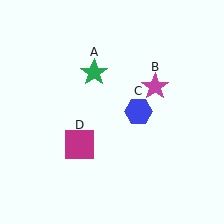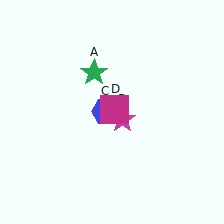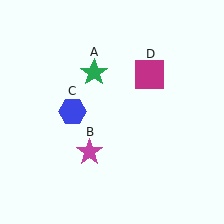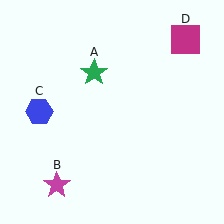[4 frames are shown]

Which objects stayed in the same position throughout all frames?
Green star (object A) remained stationary.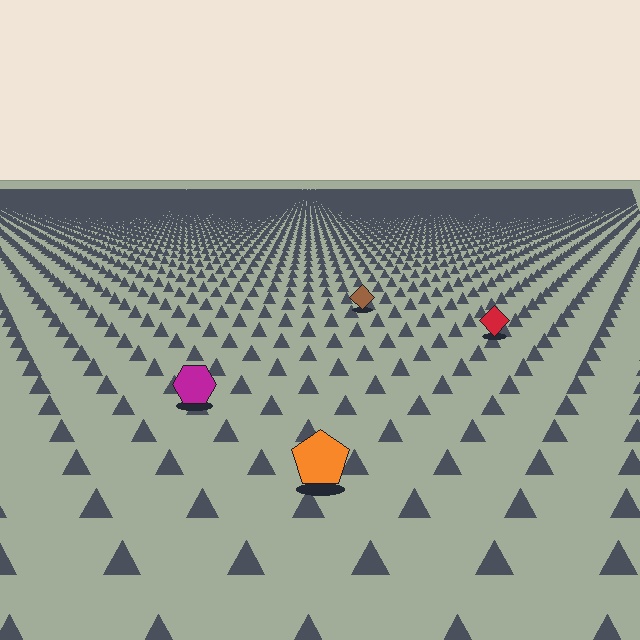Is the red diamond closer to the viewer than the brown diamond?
Yes. The red diamond is closer — you can tell from the texture gradient: the ground texture is coarser near it.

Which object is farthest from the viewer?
The brown diamond is farthest from the viewer. It appears smaller and the ground texture around it is denser.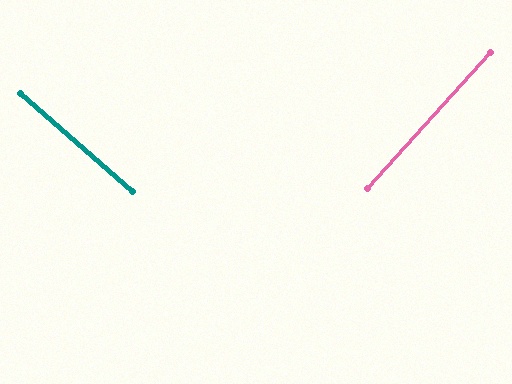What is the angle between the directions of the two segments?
Approximately 89 degrees.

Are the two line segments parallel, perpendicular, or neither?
Perpendicular — they meet at approximately 89°.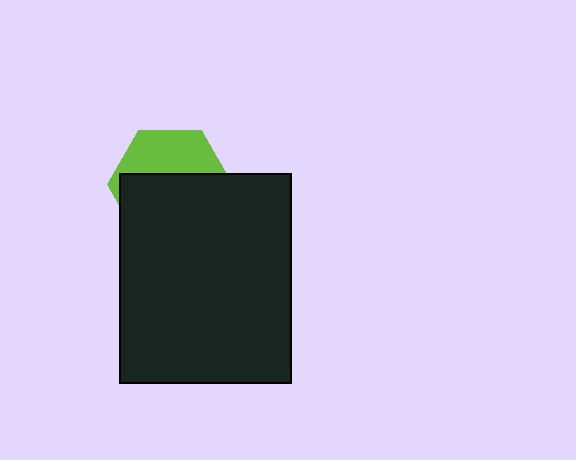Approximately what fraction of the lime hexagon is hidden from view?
Roughly 60% of the lime hexagon is hidden behind the black rectangle.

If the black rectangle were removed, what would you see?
You would see the complete lime hexagon.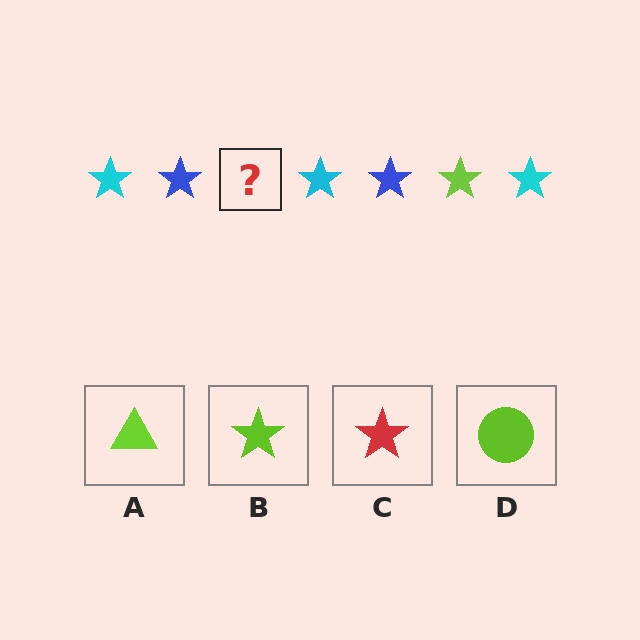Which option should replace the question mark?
Option B.